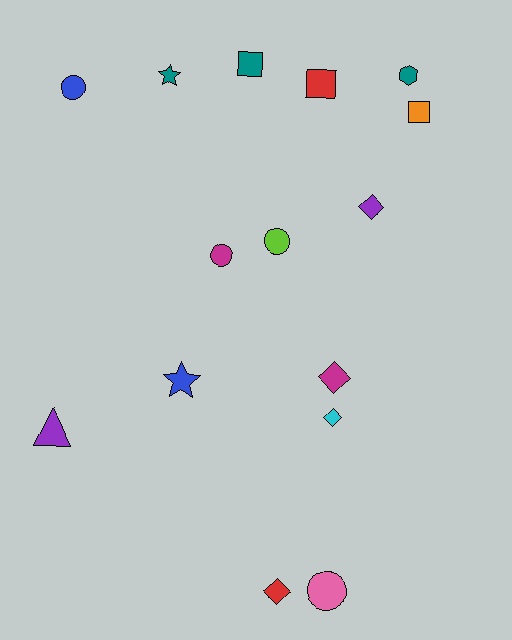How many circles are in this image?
There are 4 circles.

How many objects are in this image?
There are 15 objects.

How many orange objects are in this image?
There is 1 orange object.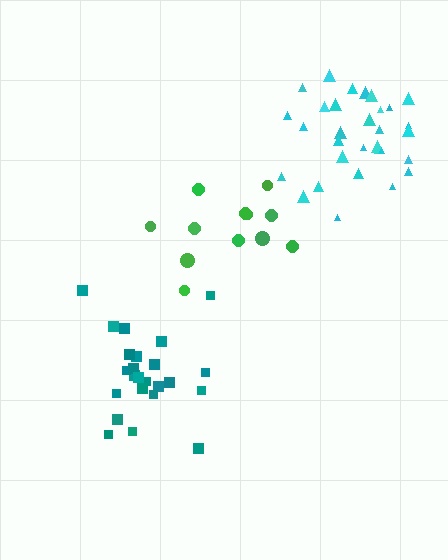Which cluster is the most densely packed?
Cyan.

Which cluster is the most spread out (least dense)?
Green.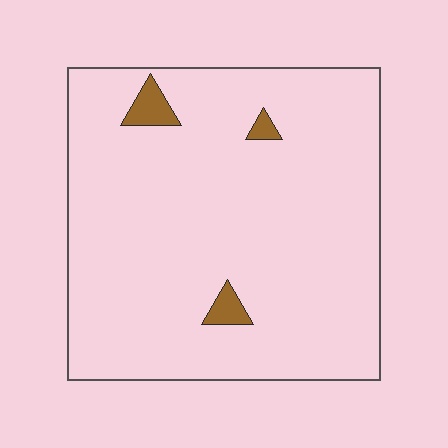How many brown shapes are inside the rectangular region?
3.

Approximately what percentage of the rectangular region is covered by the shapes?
Approximately 5%.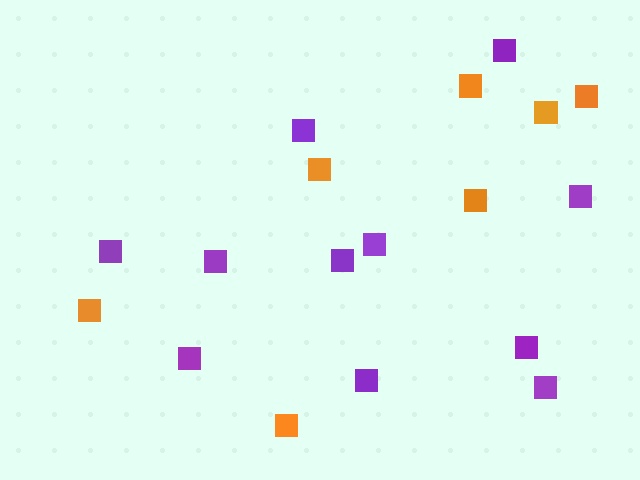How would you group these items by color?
There are 2 groups: one group of purple squares (11) and one group of orange squares (7).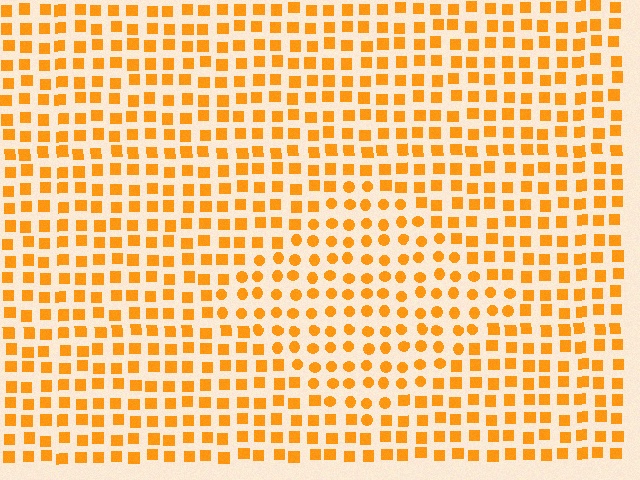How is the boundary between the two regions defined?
The boundary is defined by a change in element shape: circles inside vs. squares outside. All elements share the same color and spacing.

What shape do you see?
I see a diamond.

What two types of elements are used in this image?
The image uses circles inside the diamond region and squares outside it.